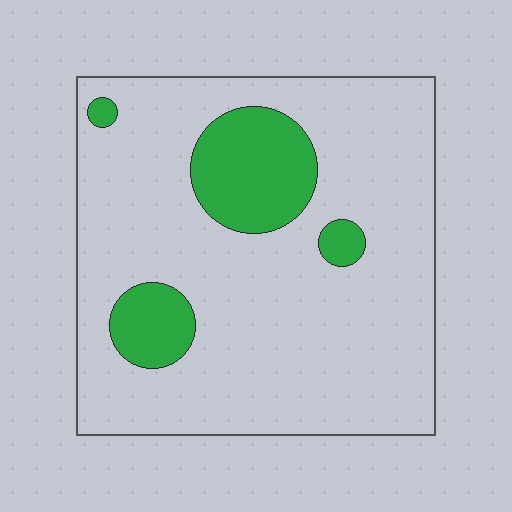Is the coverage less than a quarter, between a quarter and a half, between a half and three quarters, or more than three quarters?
Less than a quarter.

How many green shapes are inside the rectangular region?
4.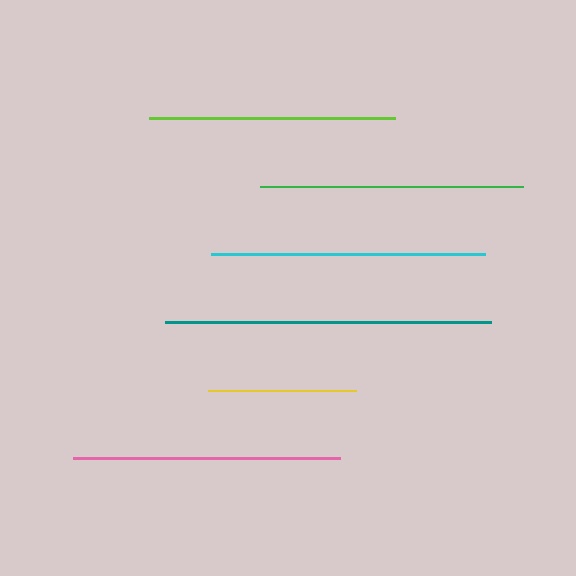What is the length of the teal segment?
The teal segment is approximately 326 pixels long.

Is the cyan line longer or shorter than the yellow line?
The cyan line is longer than the yellow line.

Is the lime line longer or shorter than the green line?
The green line is longer than the lime line.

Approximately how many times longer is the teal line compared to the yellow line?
The teal line is approximately 2.2 times the length of the yellow line.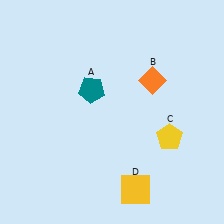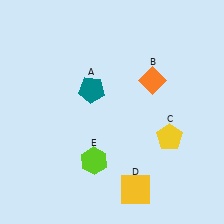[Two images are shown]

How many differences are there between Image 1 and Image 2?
There is 1 difference between the two images.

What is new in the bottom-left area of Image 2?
A lime hexagon (E) was added in the bottom-left area of Image 2.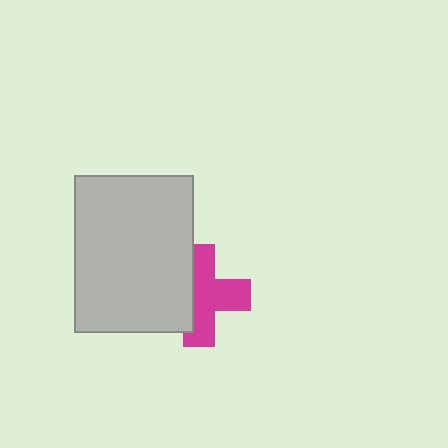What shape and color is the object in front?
The object in front is a light gray rectangle.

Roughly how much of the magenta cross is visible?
About half of it is visible (roughly 64%).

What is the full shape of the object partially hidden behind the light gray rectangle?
The partially hidden object is a magenta cross.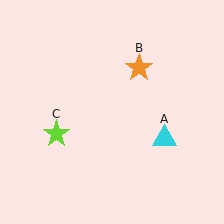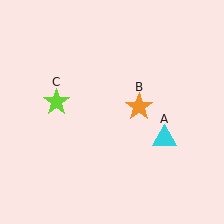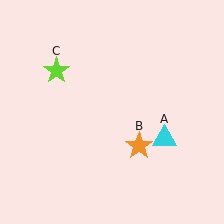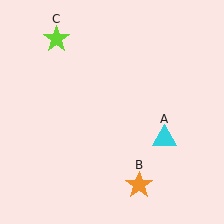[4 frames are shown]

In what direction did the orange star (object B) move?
The orange star (object B) moved down.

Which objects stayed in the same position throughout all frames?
Cyan triangle (object A) remained stationary.